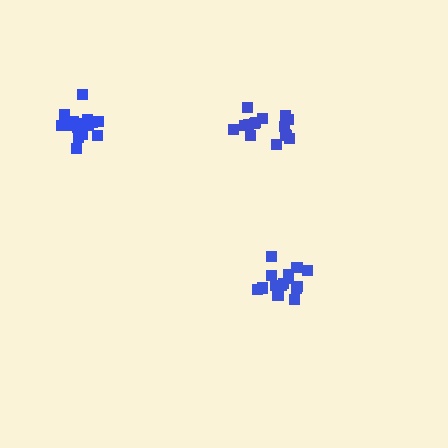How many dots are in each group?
Group 1: 16 dots, Group 2: 15 dots, Group 3: 18 dots (49 total).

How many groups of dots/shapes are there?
There are 3 groups.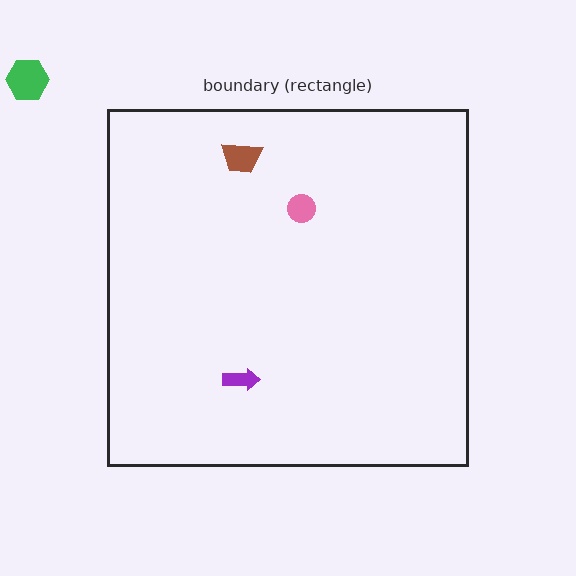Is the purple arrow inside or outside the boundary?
Inside.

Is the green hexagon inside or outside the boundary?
Outside.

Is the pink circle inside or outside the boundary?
Inside.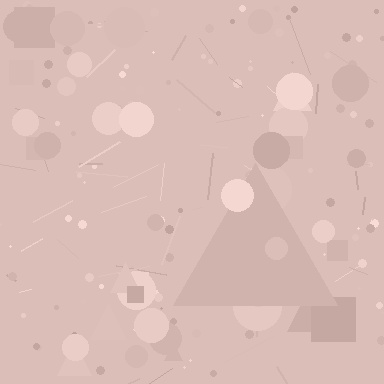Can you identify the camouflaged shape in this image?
The camouflaged shape is a triangle.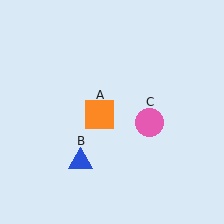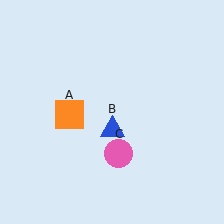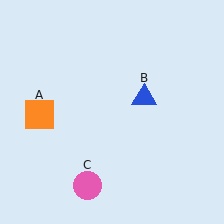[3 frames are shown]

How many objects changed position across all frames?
3 objects changed position: orange square (object A), blue triangle (object B), pink circle (object C).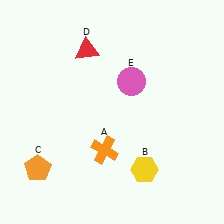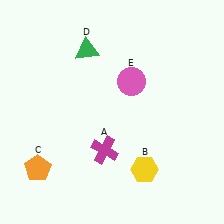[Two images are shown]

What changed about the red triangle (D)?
In Image 1, D is red. In Image 2, it changed to green.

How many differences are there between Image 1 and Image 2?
There are 2 differences between the two images.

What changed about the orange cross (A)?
In Image 1, A is orange. In Image 2, it changed to magenta.